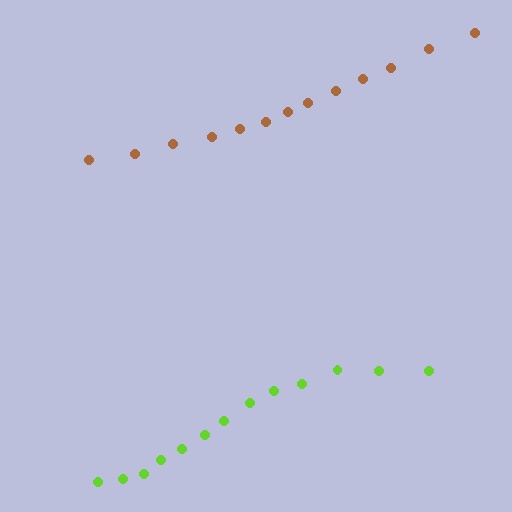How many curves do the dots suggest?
There are 2 distinct paths.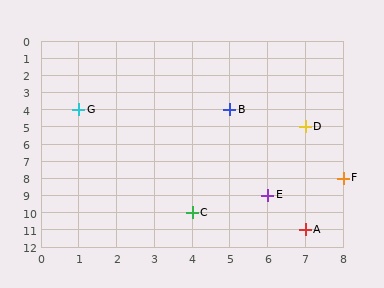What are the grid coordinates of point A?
Point A is at grid coordinates (7, 11).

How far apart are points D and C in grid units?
Points D and C are 3 columns and 5 rows apart (about 5.8 grid units diagonally).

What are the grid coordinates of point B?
Point B is at grid coordinates (5, 4).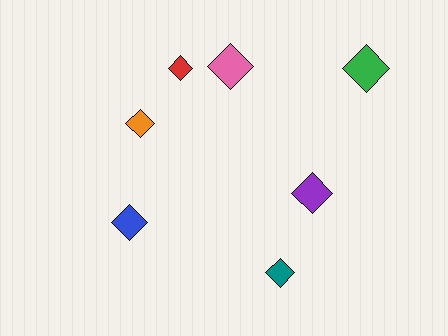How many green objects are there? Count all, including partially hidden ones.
There is 1 green object.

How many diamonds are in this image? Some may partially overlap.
There are 7 diamonds.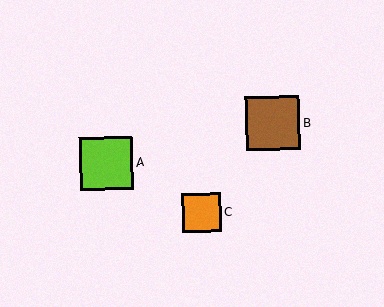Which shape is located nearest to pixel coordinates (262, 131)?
The brown square (labeled B) at (273, 123) is nearest to that location.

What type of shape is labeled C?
Shape C is an orange square.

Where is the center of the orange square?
The center of the orange square is at (202, 213).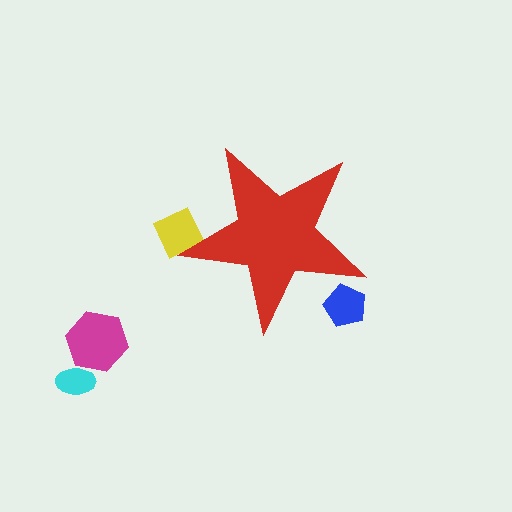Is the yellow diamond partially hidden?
Yes, the yellow diamond is partially hidden behind the red star.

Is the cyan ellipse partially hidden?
No, the cyan ellipse is fully visible.